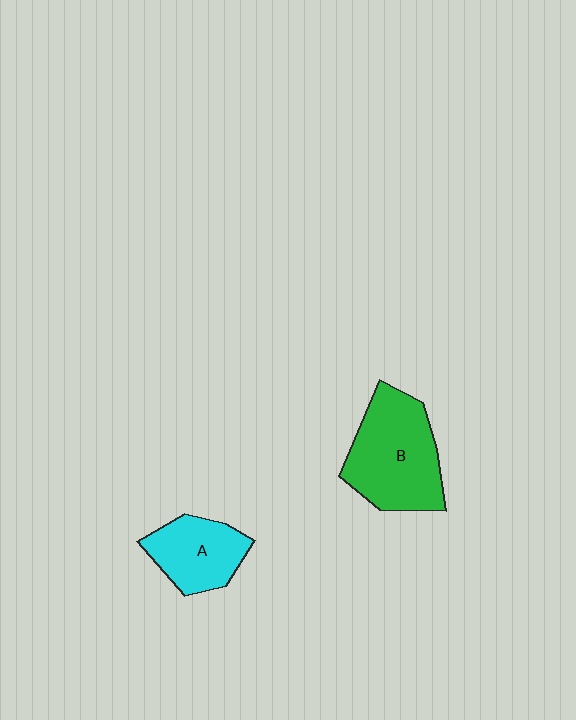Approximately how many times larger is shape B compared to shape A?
Approximately 1.6 times.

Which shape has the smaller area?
Shape A (cyan).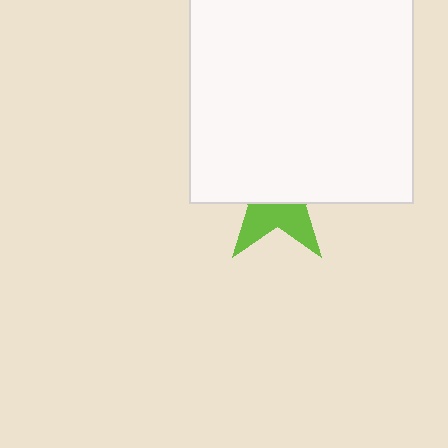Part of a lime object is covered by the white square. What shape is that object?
It is a star.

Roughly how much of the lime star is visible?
A small part of it is visible (roughly 38%).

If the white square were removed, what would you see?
You would see the complete lime star.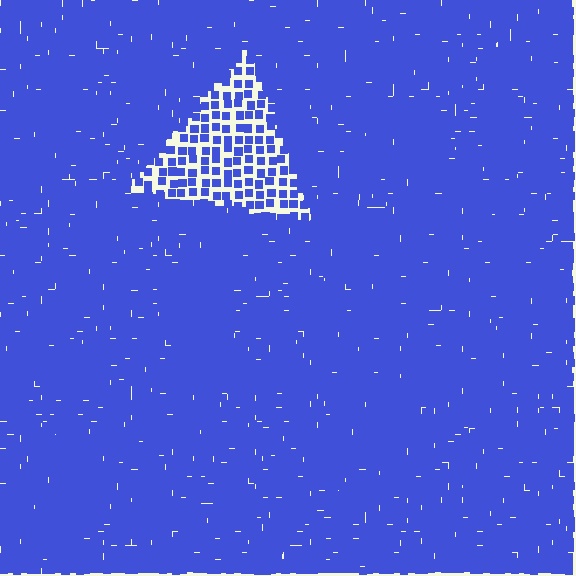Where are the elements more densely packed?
The elements are more densely packed outside the triangle boundary.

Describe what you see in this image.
The image contains small blue elements arranged at two different densities. A triangle-shaped region is visible where the elements are less densely packed than the surrounding area.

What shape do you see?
I see a triangle.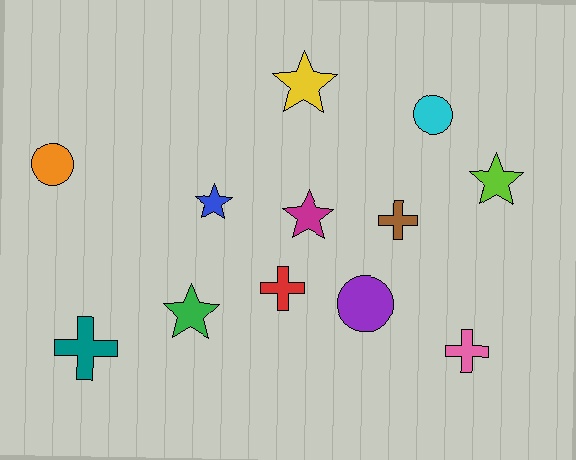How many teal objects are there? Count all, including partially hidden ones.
There is 1 teal object.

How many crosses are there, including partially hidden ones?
There are 4 crosses.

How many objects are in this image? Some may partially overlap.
There are 12 objects.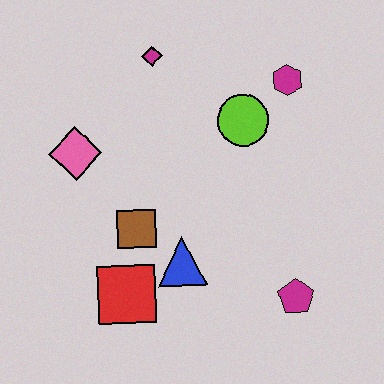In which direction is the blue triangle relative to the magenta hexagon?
The blue triangle is below the magenta hexagon.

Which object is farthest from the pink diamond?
The magenta pentagon is farthest from the pink diamond.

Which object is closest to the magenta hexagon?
The lime circle is closest to the magenta hexagon.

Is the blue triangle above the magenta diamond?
No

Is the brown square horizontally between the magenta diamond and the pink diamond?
Yes